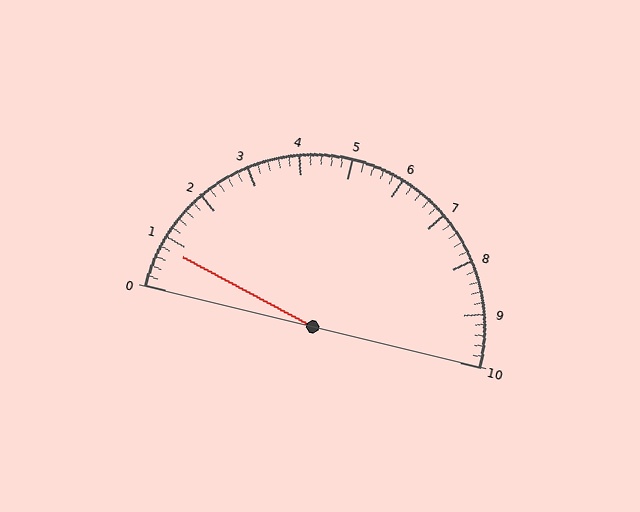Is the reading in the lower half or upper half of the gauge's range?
The reading is in the lower half of the range (0 to 10).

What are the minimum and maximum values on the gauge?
The gauge ranges from 0 to 10.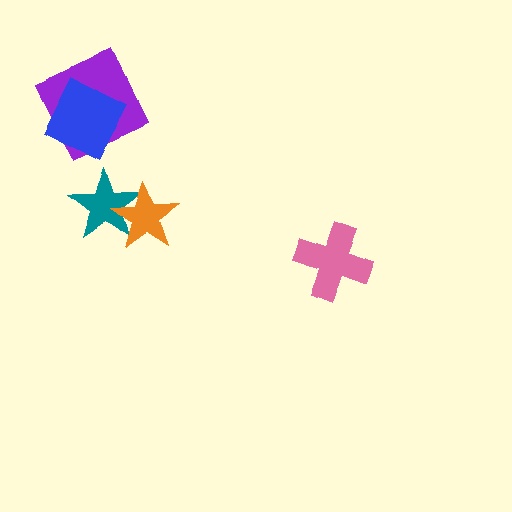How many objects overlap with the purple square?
1 object overlaps with the purple square.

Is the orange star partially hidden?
No, no other shape covers it.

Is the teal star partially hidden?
Yes, it is partially covered by another shape.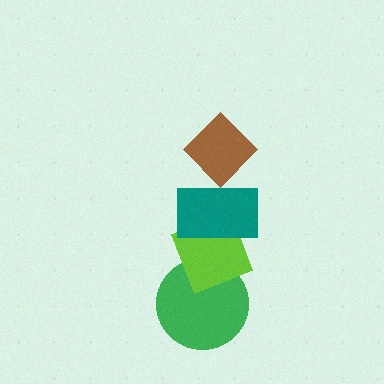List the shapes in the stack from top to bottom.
From top to bottom: the brown diamond, the teal rectangle, the lime diamond, the green circle.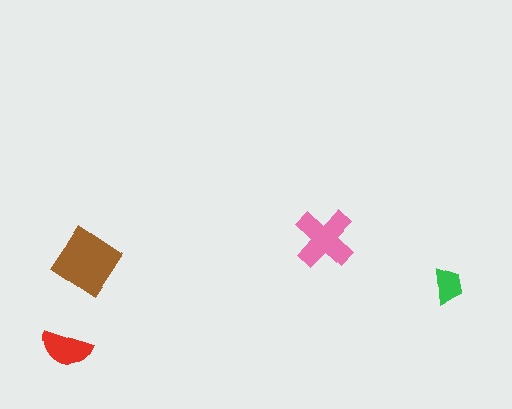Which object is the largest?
The brown diamond.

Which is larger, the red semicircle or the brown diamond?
The brown diamond.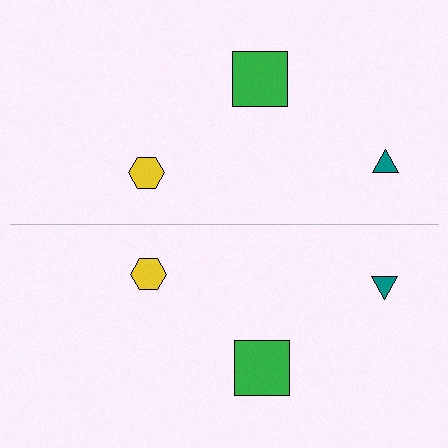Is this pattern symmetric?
Yes, this pattern has bilateral (reflection) symmetry.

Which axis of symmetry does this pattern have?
The pattern has a horizontal axis of symmetry running through the center of the image.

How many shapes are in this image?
There are 6 shapes in this image.